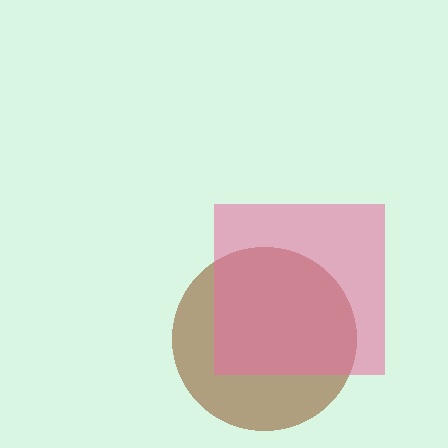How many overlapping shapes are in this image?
There are 2 overlapping shapes in the image.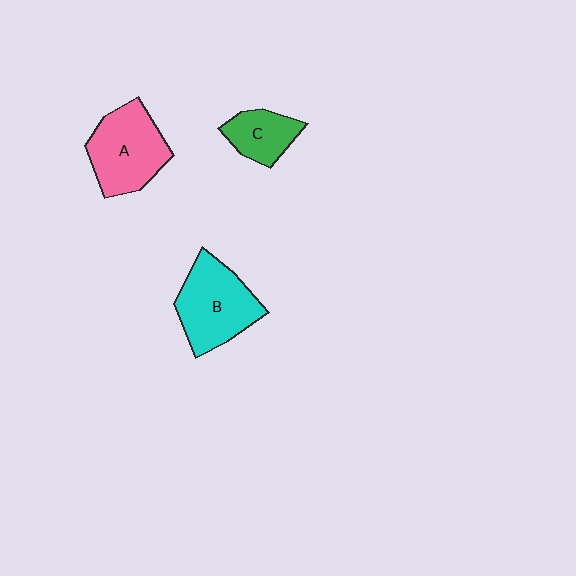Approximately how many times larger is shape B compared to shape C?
Approximately 1.8 times.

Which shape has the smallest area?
Shape C (green).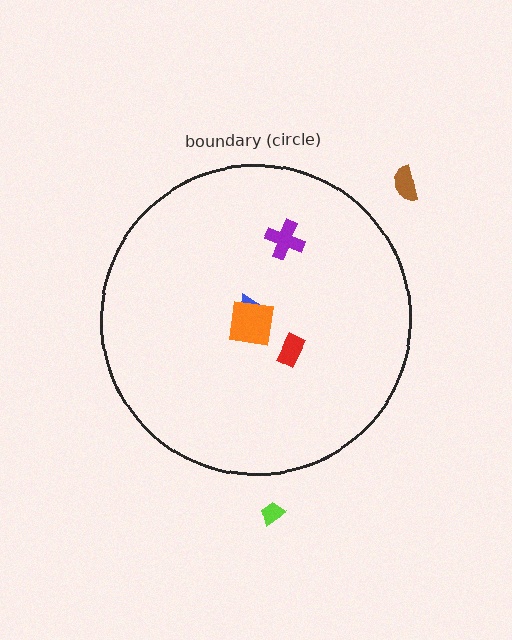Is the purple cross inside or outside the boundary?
Inside.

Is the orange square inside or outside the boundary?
Inside.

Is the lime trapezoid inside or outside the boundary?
Outside.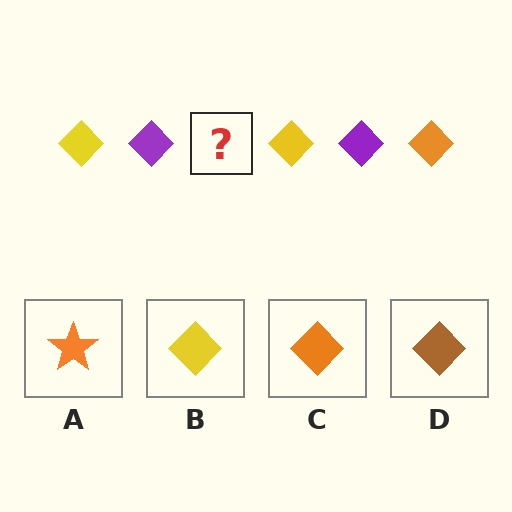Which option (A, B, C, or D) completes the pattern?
C.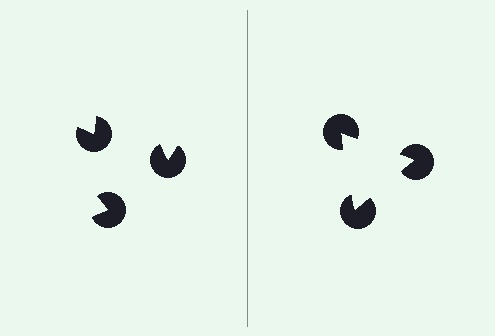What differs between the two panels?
The pac-man discs are positioned identically on both sides; only the wedge orientations differ. On the right they align to a triangle; on the left they are misaligned.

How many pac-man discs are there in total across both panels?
6 — 3 on each side.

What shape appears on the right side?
An illusory triangle.